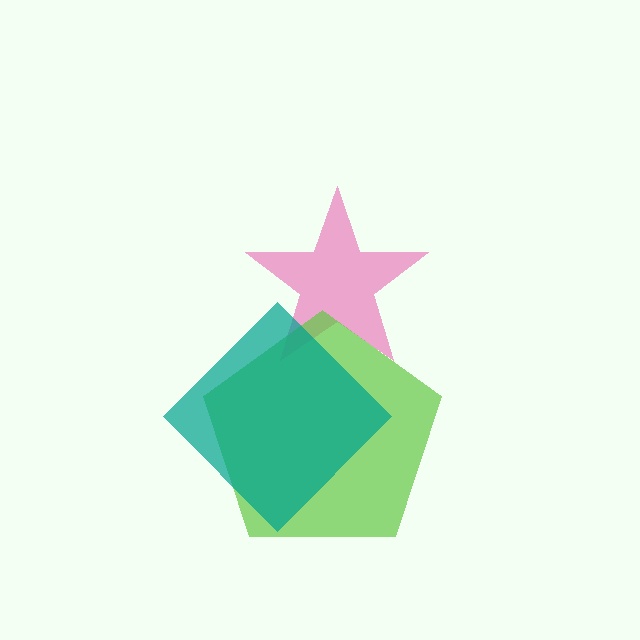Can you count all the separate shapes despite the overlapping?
Yes, there are 3 separate shapes.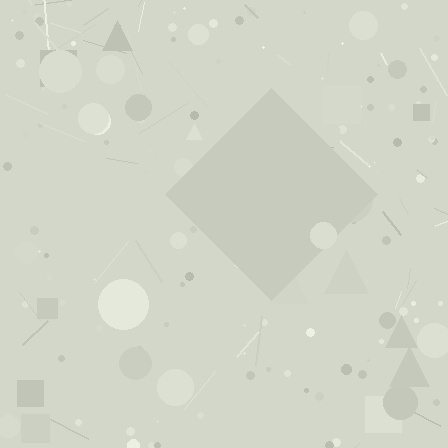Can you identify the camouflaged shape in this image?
The camouflaged shape is a diamond.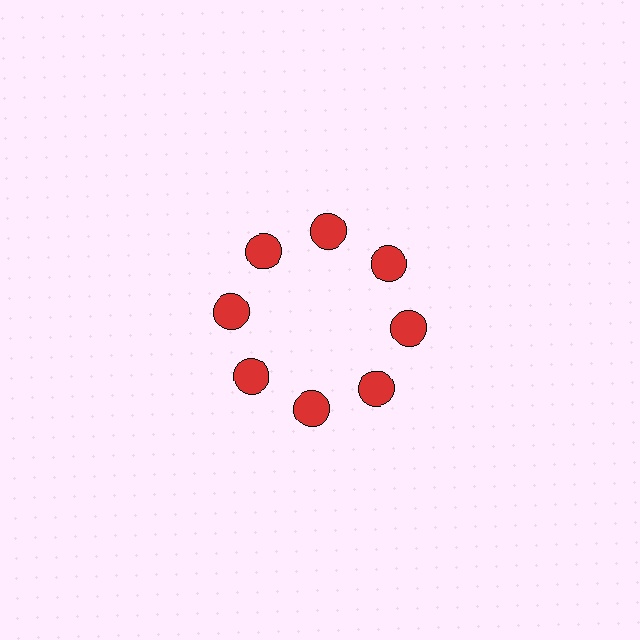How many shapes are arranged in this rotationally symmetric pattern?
There are 8 shapes, arranged in 8 groups of 1.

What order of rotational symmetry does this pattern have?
This pattern has 8-fold rotational symmetry.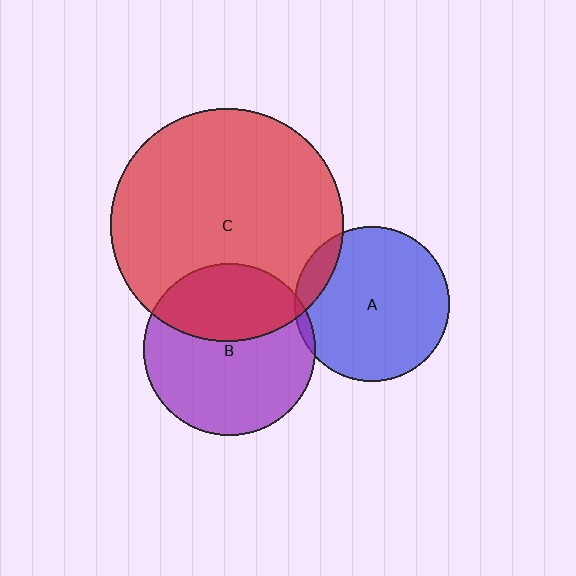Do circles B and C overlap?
Yes.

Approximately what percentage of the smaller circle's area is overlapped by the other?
Approximately 35%.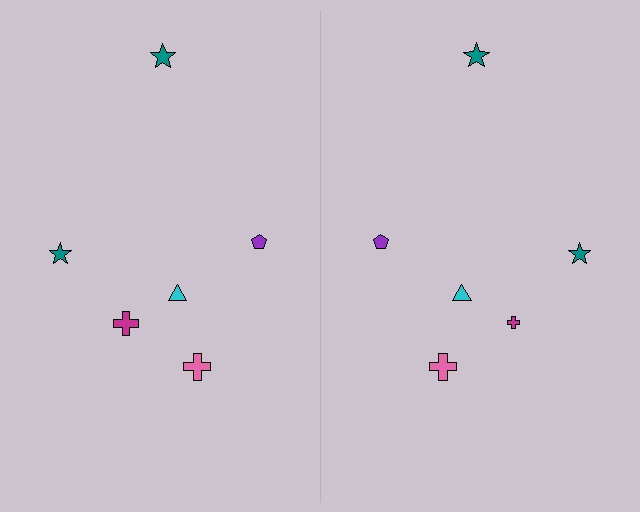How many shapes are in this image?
There are 12 shapes in this image.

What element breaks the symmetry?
The magenta cross on the right side has a different size than its mirror counterpart.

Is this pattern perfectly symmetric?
No, the pattern is not perfectly symmetric. The magenta cross on the right side has a different size than its mirror counterpart.